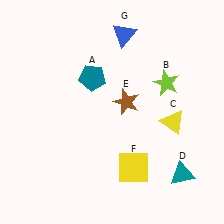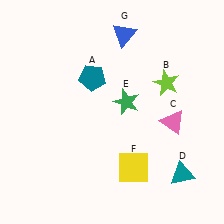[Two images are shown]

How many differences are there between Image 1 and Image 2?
There are 2 differences between the two images.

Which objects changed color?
C changed from yellow to pink. E changed from brown to green.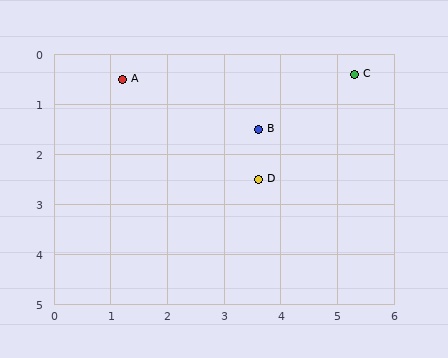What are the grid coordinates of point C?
Point C is at approximately (5.3, 0.4).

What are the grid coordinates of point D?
Point D is at approximately (3.6, 2.5).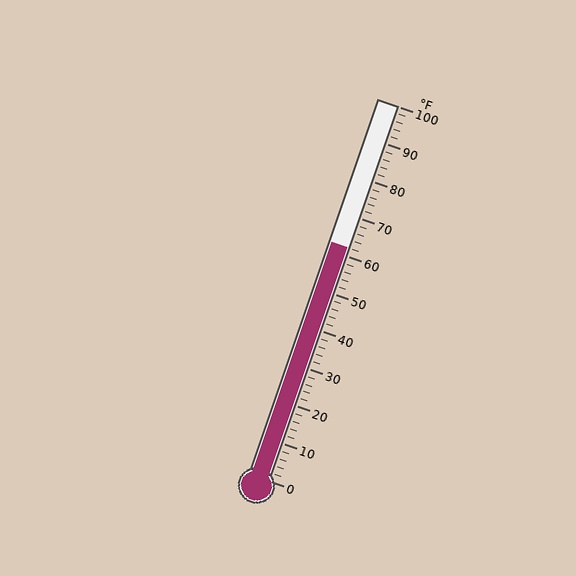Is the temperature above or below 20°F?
The temperature is above 20°F.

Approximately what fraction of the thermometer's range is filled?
The thermometer is filled to approximately 60% of its range.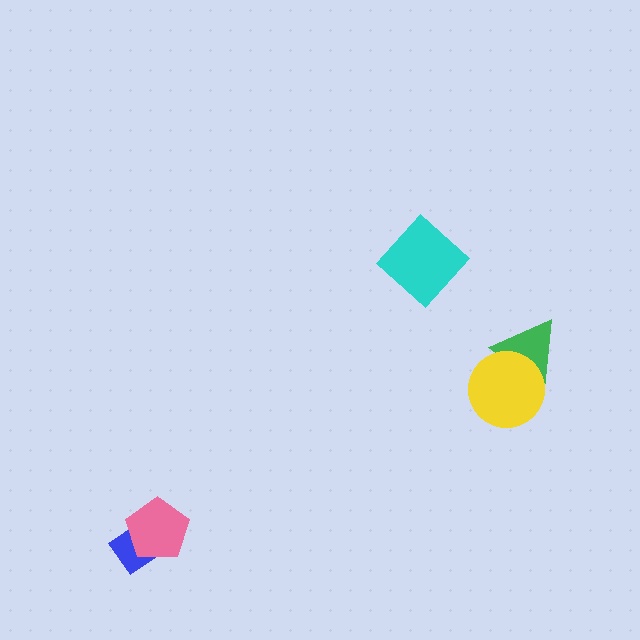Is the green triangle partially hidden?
Yes, it is partially covered by another shape.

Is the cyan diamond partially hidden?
No, no other shape covers it.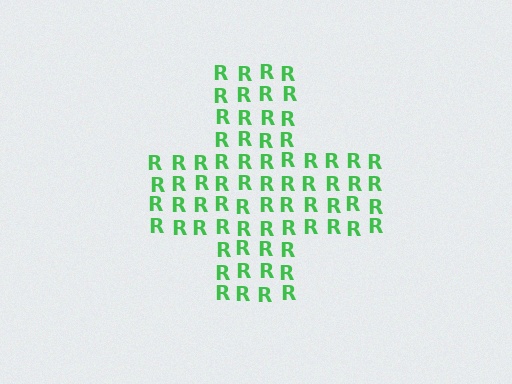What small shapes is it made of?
It is made of small letter R's.